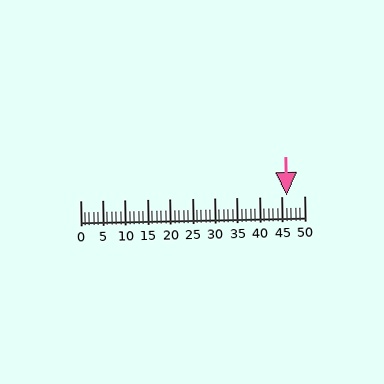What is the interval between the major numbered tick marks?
The major tick marks are spaced 5 units apart.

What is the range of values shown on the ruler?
The ruler shows values from 0 to 50.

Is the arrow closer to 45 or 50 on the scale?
The arrow is closer to 45.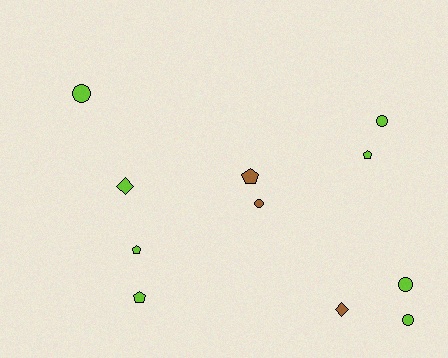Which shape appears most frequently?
Circle, with 5 objects.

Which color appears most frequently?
Lime, with 8 objects.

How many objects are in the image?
There are 11 objects.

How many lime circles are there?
There are 4 lime circles.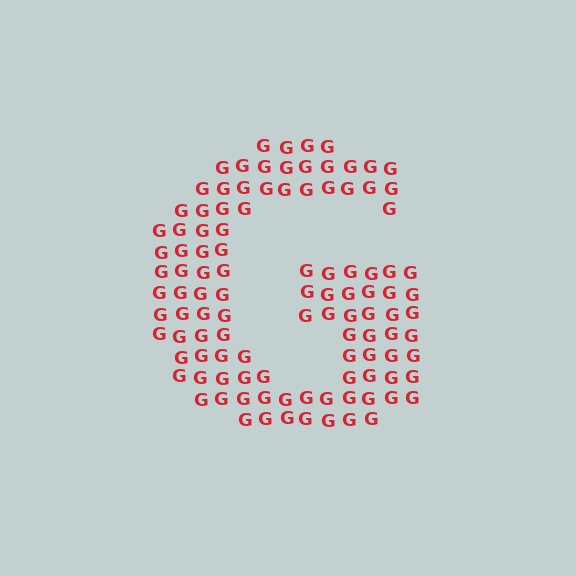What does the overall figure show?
The overall figure shows the letter G.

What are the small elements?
The small elements are letter G's.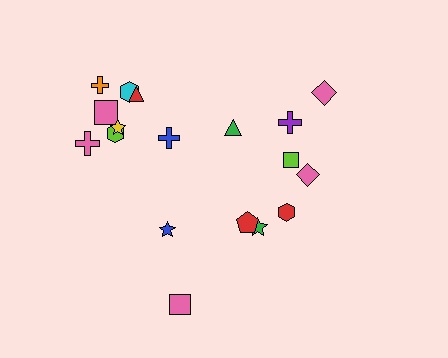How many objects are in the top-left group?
There are 8 objects.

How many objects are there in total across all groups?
There are 18 objects.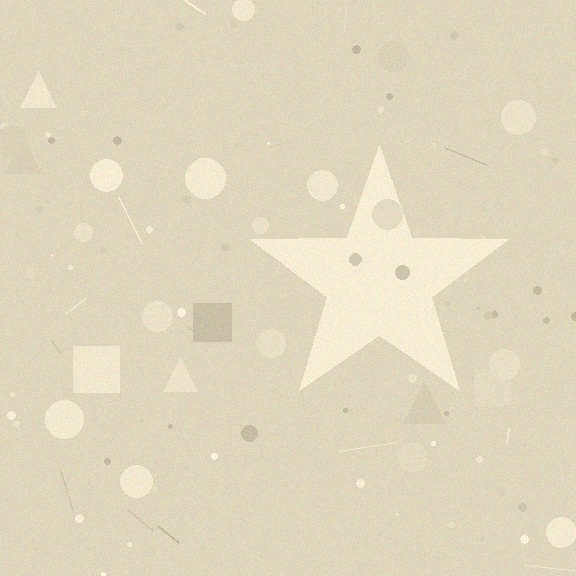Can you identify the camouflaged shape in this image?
The camouflaged shape is a star.